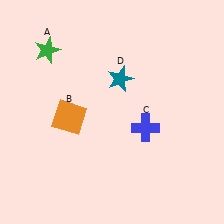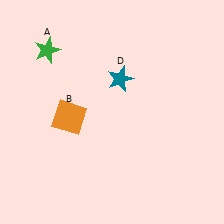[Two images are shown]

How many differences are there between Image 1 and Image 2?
There is 1 difference between the two images.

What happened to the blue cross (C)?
The blue cross (C) was removed in Image 2. It was in the bottom-right area of Image 1.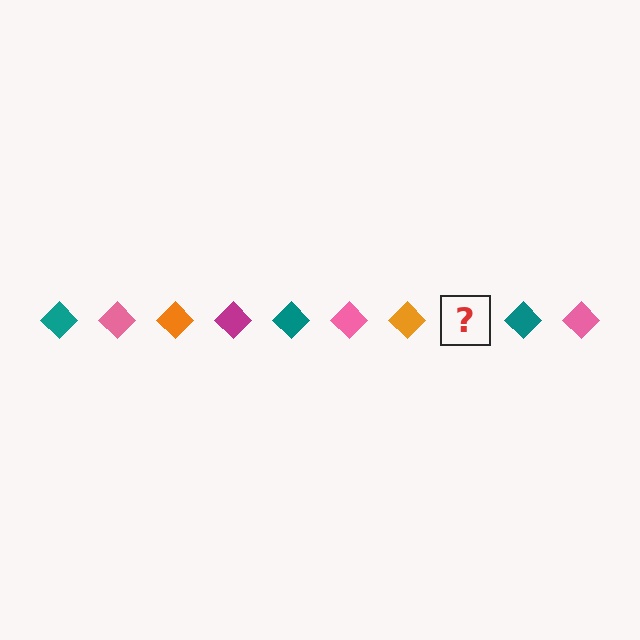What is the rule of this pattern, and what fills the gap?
The rule is that the pattern cycles through teal, pink, orange, magenta diamonds. The gap should be filled with a magenta diamond.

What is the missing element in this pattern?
The missing element is a magenta diamond.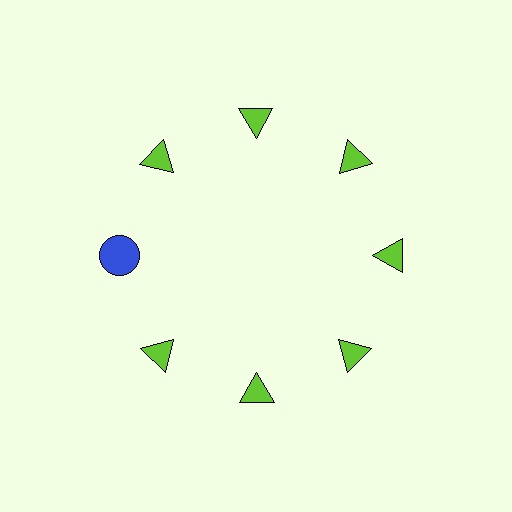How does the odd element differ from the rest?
It differs in both color (blue instead of lime) and shape (circle instead of triangle).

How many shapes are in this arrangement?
There are 8 shapes arranged in a ring pattern.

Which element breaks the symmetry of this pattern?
The blue circle at roughly the 9 o'clock position breaks the symmetry. All other shapes are lime triangles.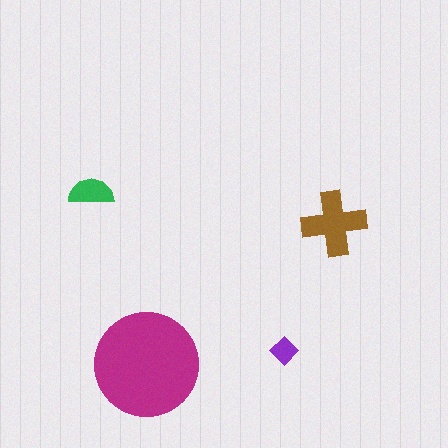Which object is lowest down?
The magenta circle is bottommost.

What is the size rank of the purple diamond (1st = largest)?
4th.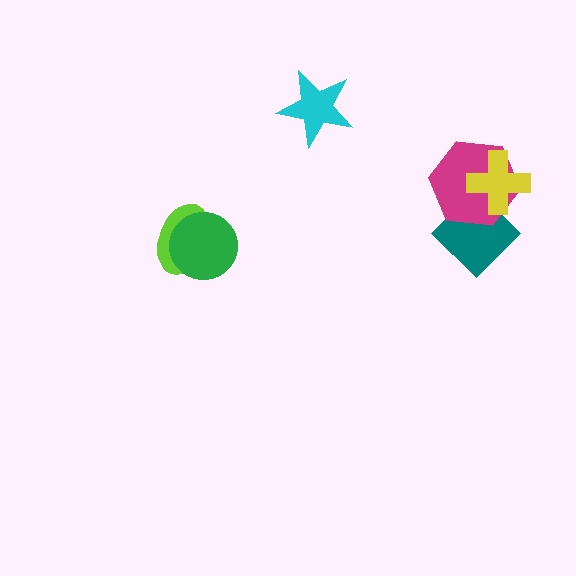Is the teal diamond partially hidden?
Yes, it is partially covered by another shape.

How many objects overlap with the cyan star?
0 objects overlap with the cyan star.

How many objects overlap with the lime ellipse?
1 object overlaps with the lime ellipse.